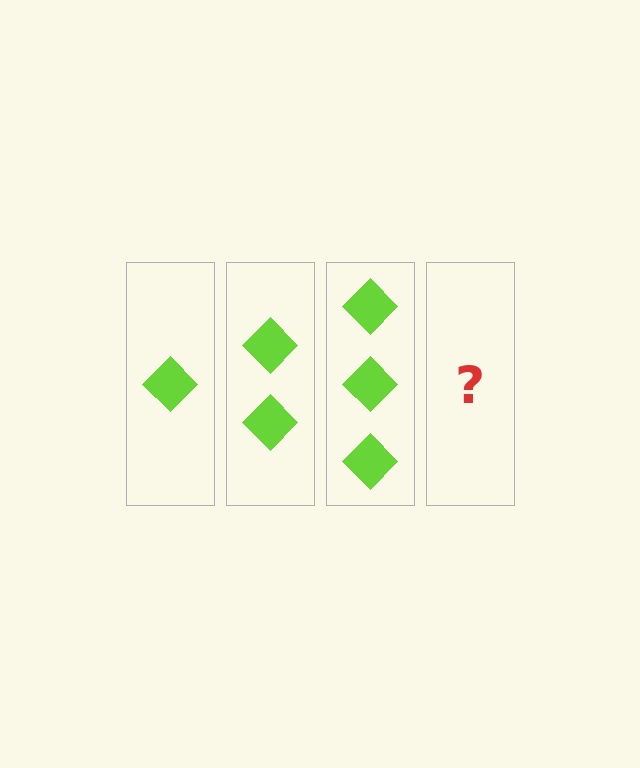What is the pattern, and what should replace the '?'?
The pattern is that each step adds one more diamond. The '?' should be 4 diamonds.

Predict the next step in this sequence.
The next step is 4 diamonds.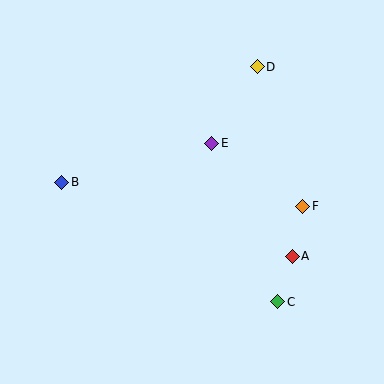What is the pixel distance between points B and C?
The distance between B and C is 247 pixels.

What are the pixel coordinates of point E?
Point E is at (212, 143).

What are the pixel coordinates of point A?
Point A is at (292, 256).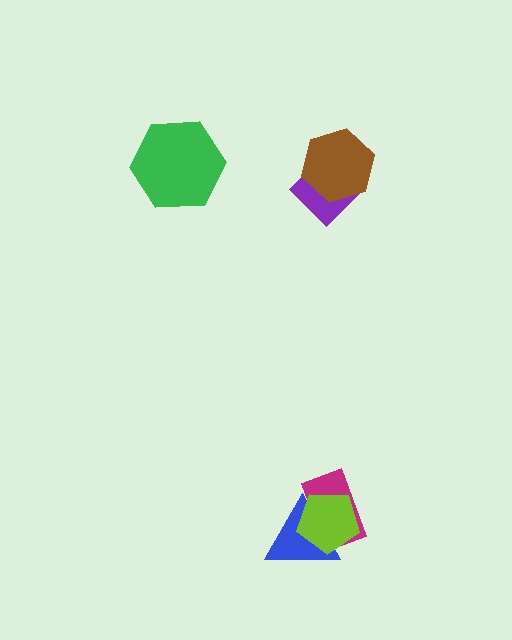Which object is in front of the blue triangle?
The lime pentagon is in front of the blue triangle.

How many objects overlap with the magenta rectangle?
2 objects overlap with the magenta rectangle.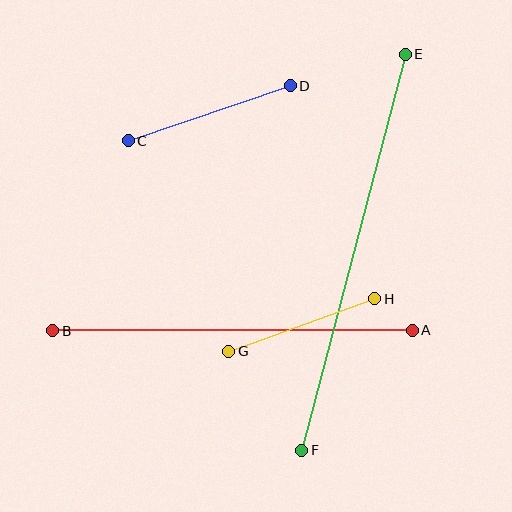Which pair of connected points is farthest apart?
Points E and F are farthest apart.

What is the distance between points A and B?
The distance is approximately 360 pixels.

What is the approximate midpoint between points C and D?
The midpoint is at approximately (209, 113) pixels.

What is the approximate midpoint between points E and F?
The midpoint is at approximately (354, 252) pixels.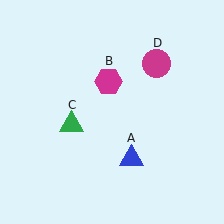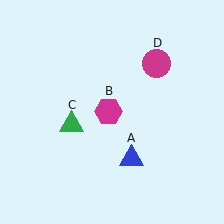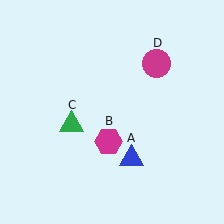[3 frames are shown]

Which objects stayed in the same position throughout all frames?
Blue triangle (object A) and green triangle (object C) and magenta circle (object D) remained stationary.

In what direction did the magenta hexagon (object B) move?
The magenta hexagon (object B) moved down.